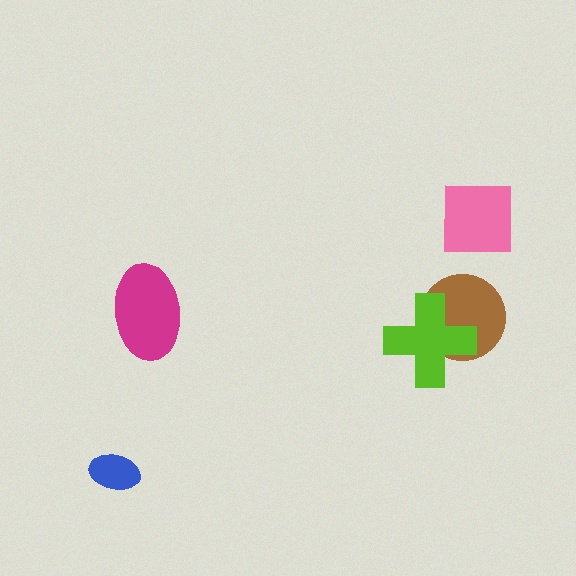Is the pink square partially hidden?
No, no other shape covers it.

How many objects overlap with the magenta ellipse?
0 objects overlap with the magenta ellipse.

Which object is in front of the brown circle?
The lime cross is in front of the brown circle.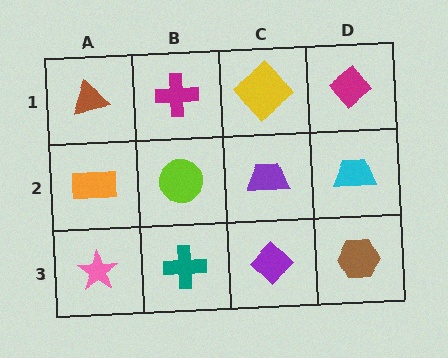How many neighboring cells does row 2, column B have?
4.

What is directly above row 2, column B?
A magenta cross.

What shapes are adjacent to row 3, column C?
A purple trapezoid (row 2, column C), a teal cross (row 3, column B), a brown hexagon (row 3, column D).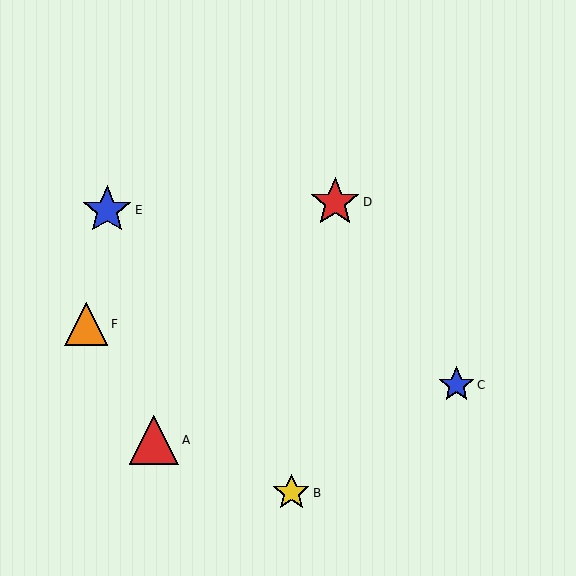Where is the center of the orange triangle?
The center of the orange triangle is at (86, 324).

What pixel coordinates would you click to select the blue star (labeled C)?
Click at (457, 385) to select the blue star C.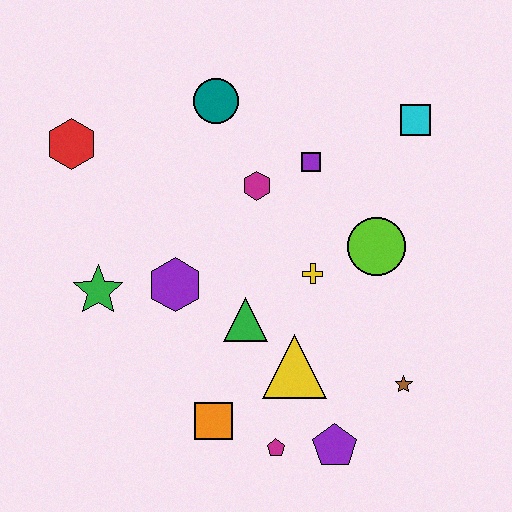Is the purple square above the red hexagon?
No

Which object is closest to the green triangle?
The yellow triangle is closest to the green triangle.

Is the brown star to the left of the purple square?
No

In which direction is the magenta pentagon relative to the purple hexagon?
The magenta pentagon is below the purple hexagon.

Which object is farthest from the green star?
The cyan square is farthest from the green star.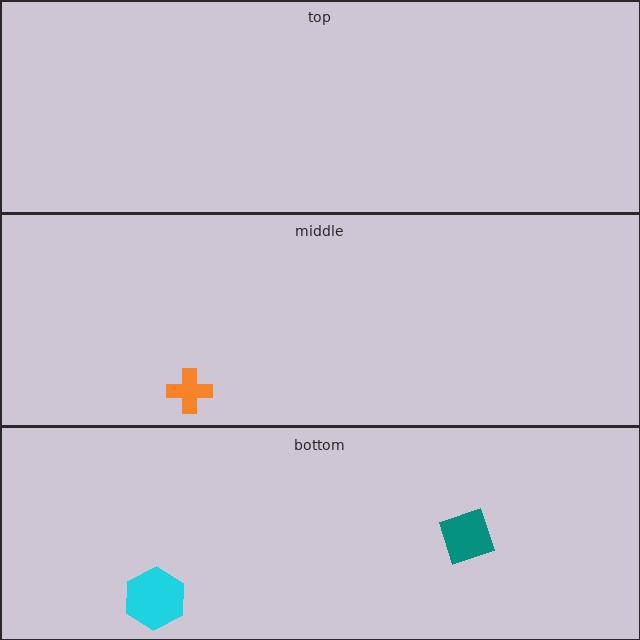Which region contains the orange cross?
The middle region.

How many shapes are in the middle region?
1.